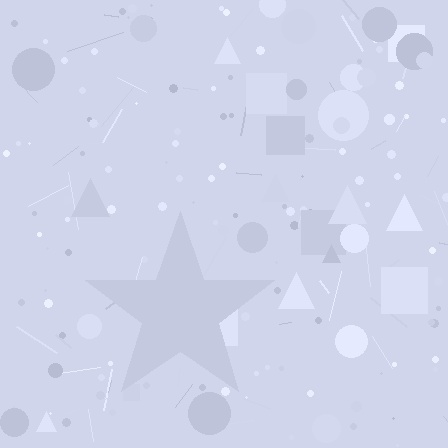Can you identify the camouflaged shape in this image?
The camouflaged shape is a star.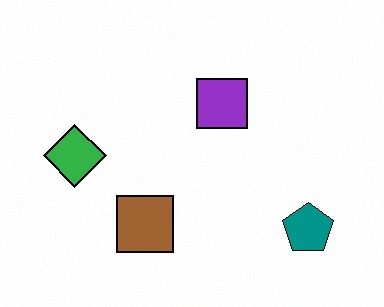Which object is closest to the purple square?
The brown square is closest to the purple square.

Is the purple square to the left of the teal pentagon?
Yes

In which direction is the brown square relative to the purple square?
The brown square is below the purple square.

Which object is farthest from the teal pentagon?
The green diamond is farthest from the teal pentagon.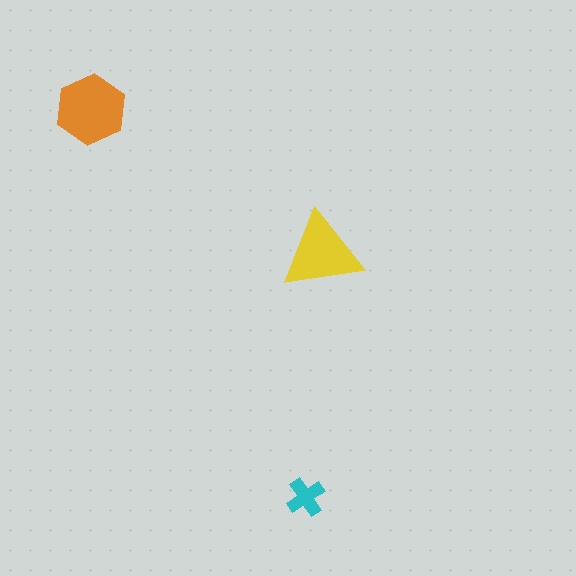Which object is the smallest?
The cyan cross.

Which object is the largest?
The orange hexagon.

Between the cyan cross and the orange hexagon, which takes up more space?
The orange hexagon.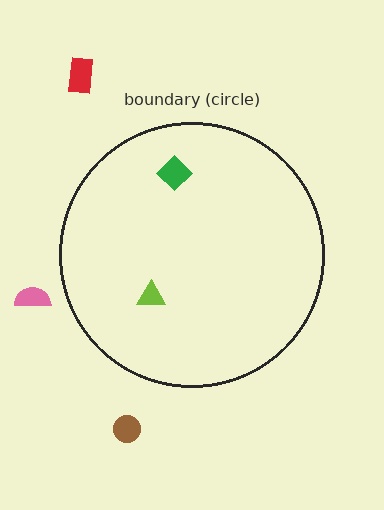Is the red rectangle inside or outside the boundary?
Outside.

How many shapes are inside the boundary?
2 inside, 3 outside.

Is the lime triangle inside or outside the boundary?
Inside.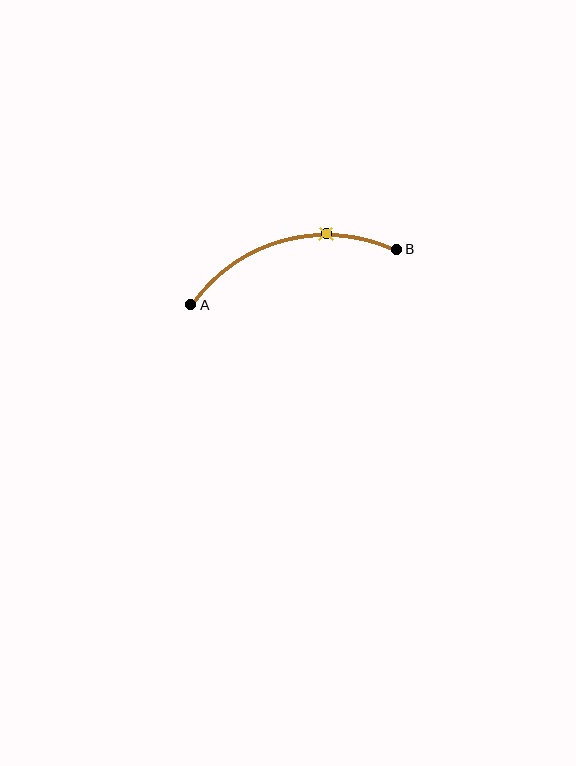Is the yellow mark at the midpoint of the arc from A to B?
No. The yellow mark lies on the arc but is closer to endpoint B. The arc midpoint would be at the point on the curve equidistant along the arc from both A and B.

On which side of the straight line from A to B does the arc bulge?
The arc bulges above the straight line connecting A and B.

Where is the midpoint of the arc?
The arc midpoint is the point on the curve farthest from the straight line joining A and B. It sits above that line.